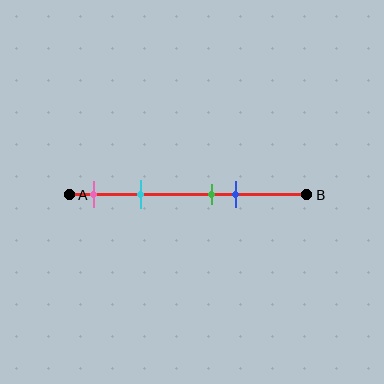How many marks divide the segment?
There are 4 marks dividing the segment.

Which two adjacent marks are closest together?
The green and blue marks are the closest adjacent pair.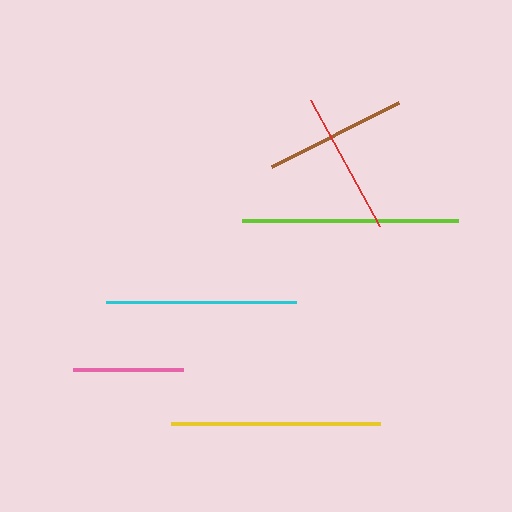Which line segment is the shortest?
The pink line is the shortest at approximately 110 pixels.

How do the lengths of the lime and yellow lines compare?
The lime and yellow lines are approximately the same length.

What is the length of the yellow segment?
The yellow segment is approximately 209 pixels long.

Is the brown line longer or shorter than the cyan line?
The cyan line is longer than the brown line.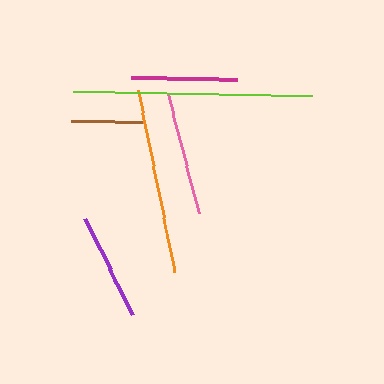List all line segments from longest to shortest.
From longest to shortest: lime, orange, pink, purple, magenta, brown.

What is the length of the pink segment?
The pink segment is approximately 123 pixels long.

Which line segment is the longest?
The lime line is the longest at approximately 239 pixels.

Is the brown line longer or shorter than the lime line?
The lime line is longer than the brown line.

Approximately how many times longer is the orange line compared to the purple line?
The orange line is approximately 1.7 times the length of the purple line.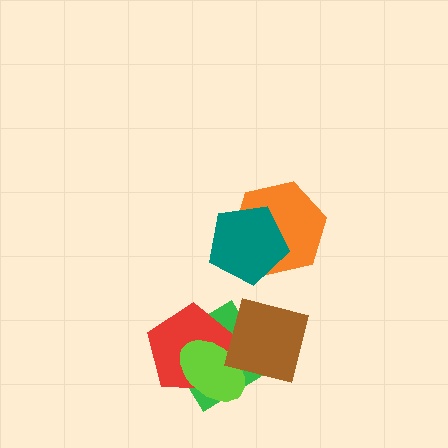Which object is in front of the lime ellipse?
The brown square is in front of the lime ellipse.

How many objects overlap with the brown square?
3 objects overlap with the brown square.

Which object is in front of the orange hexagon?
The teal pentagon is in front of the orange hexagon.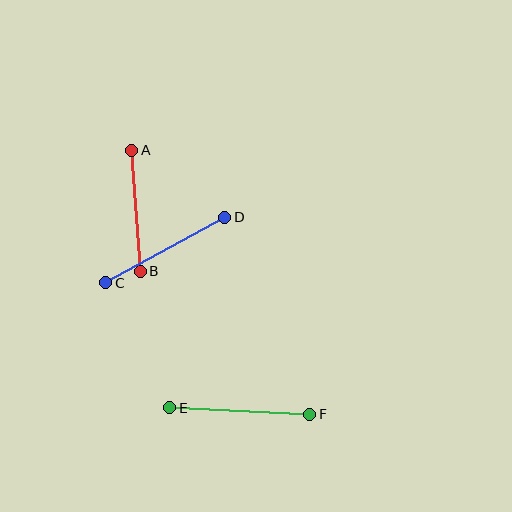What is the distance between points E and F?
The distance is approximately 141 pixels.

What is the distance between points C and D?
The distance is approximately 136 pixels.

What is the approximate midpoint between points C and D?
The midpoint is at approximately (165, 250) pixels.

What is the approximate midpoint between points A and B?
The midpoint is at approximately (136, 211) pixels.